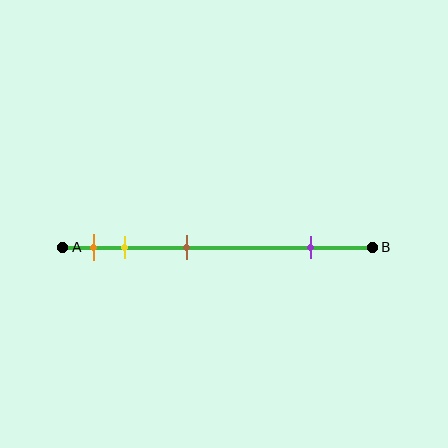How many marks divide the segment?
There are 4 marks dividing the segment.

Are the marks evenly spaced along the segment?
No, the marks are not evenly spaced.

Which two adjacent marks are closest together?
The orange and yellow marks are the closest adjacent pair.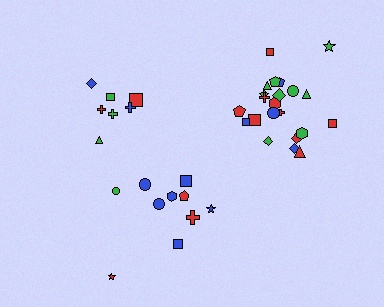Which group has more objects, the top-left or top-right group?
The top-right group.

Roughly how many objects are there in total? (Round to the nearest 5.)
Roughly 40 objects in total.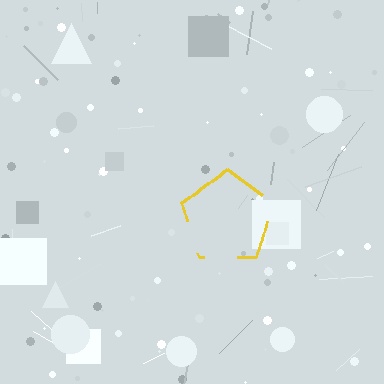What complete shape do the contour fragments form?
The contour fragments form a pentagon.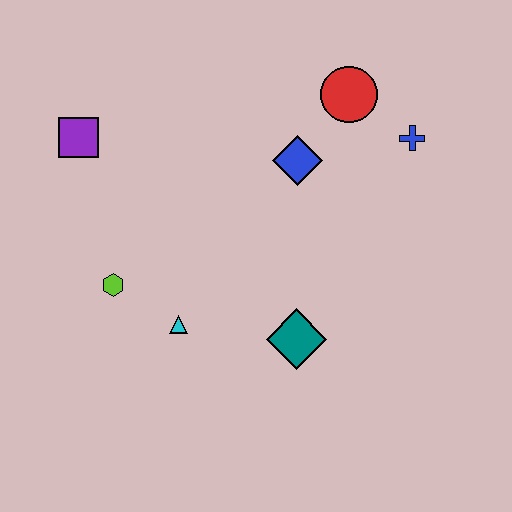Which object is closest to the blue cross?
The red circle is closest to the blue cross.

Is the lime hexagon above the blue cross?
No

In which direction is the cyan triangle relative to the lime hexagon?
The cyan triangle is to the right of the lime hexagon.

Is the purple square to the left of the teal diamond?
Yes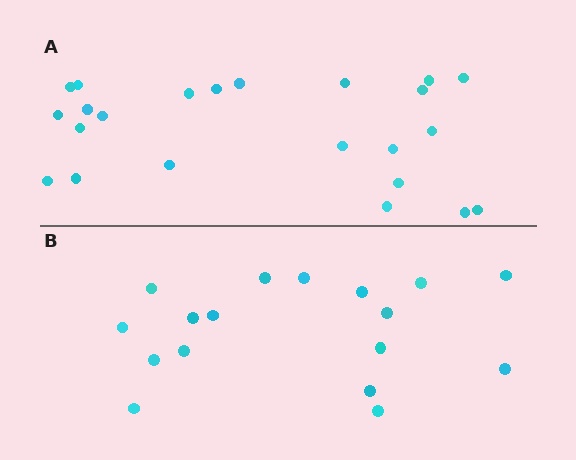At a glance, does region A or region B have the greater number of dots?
Region A (the top region) has more dots.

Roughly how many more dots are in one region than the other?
Region A has about 6 more dots than region B.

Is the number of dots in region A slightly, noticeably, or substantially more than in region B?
Region A has noticeably more, but not dramatically so. The ratio is roughly 1.4 to 1.